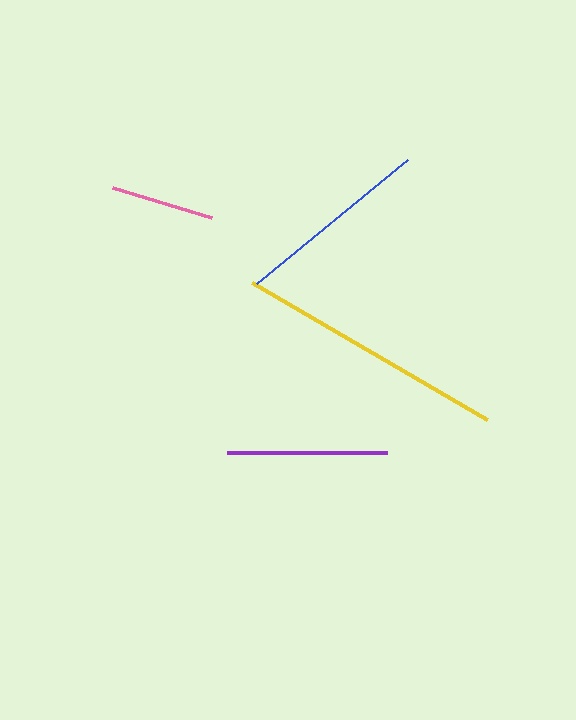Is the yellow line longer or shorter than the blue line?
The yellow line is longer than the blue line.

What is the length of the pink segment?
The pink segment is approximately 103 pixels long.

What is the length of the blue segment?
The blue segment is approximately 196 pixels long.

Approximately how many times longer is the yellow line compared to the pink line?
The yellow line is approximately 2.6 times the length of the pink line.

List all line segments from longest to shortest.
From longest to shortest: yellow, blue, purple, pink.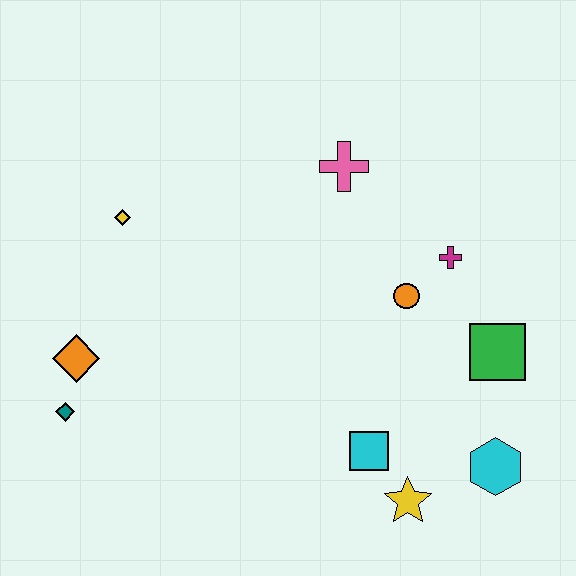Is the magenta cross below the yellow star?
No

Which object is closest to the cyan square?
The yellow star is closest to the cyan square.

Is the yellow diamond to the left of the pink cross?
Yes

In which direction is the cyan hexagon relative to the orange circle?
The cyan hexagon is below the orange circle.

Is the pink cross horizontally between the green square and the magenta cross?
No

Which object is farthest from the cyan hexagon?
The yellow diamond is farthest from the cyan hexagon.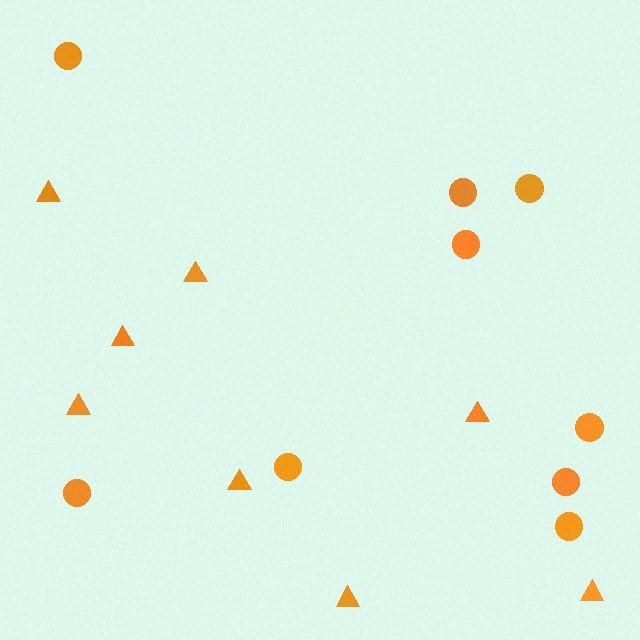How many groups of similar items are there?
There are 2 groups: one group of circles (9) and one group of triangles (8).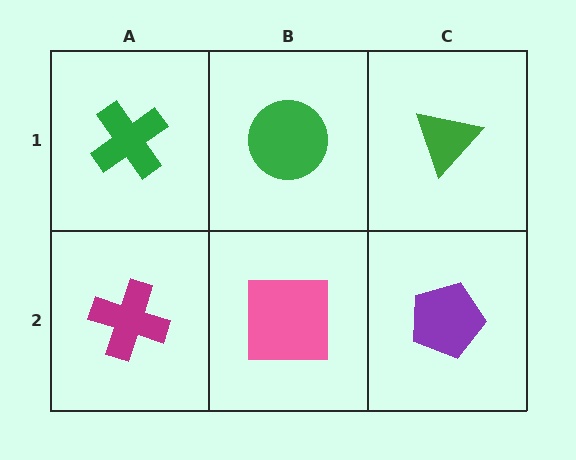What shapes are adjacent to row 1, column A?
A magenta cross (row 2, column A), a green circle (row 1, column B).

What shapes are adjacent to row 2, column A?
A green cross (row 1, column A), a pink square (row 2, column B).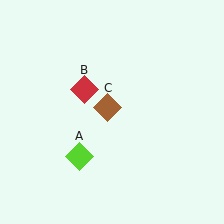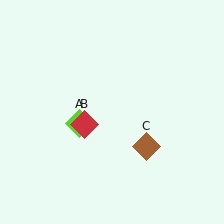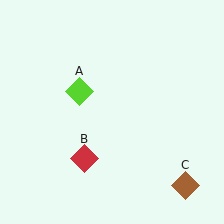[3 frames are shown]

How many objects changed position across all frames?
3 objects changed position: lime diamond (object A), red diamond (object B), brown diamond (object C).